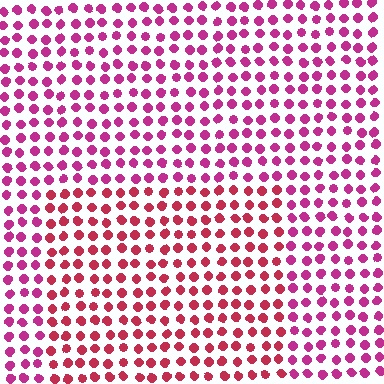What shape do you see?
I see a rectangle.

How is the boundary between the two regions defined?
The boundary is defined purely by a slight shift in hue (about 27 degrees). Spacing, size, and orientation are identical on both sides.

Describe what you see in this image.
The image is filled with small magenta elements in a uniform arrangement. A rectangle-shaped region is visible where the elements are tinted to a slightly different hue, forming a subtle color boundary.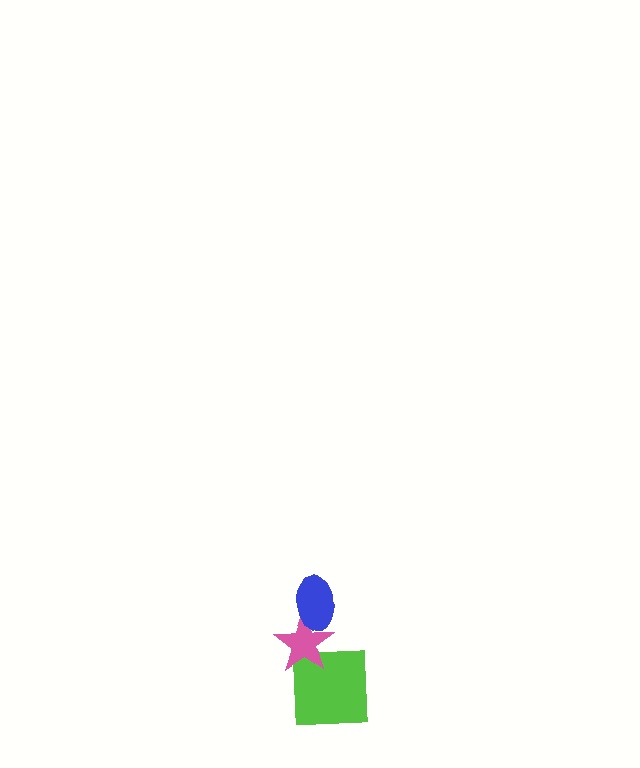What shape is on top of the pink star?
The blue ellipse is on top of the pink star.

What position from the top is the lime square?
The lime square is 3rd from the top.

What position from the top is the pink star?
The pink star is 2nd from the top.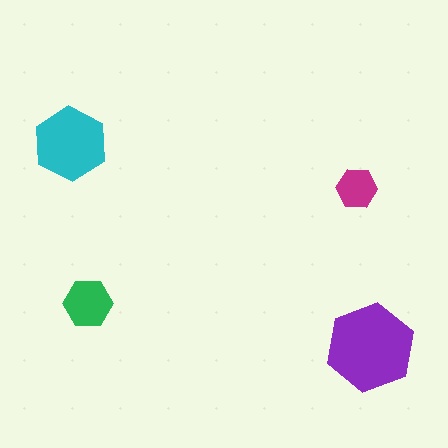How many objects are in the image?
There are 4 objects in the image.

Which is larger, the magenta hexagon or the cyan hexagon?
The cyan one.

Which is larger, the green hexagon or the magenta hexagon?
The green one.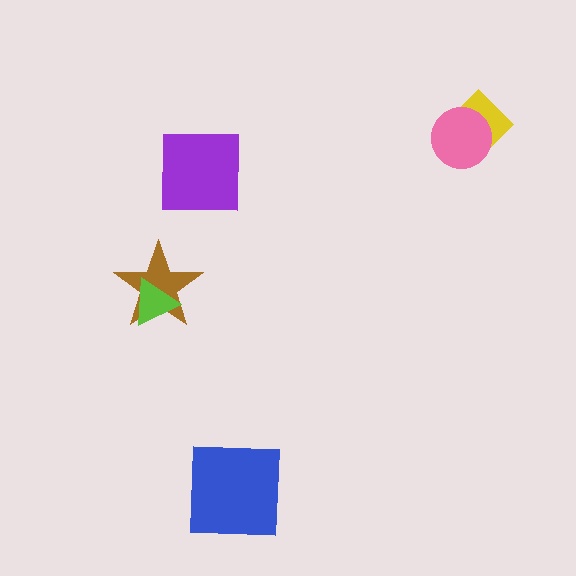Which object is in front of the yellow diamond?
The pink circle is in front of the yellow diamond.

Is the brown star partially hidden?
Yes, it is partially covered by another shape.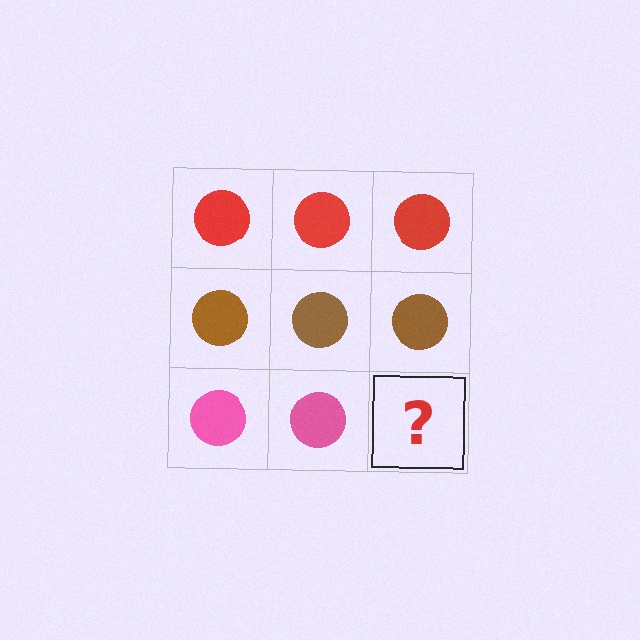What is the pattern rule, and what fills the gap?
The rule is that each row has a consistent color. The gap should be filled with a pink circle.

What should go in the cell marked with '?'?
The missing cell should contain a pink circle.